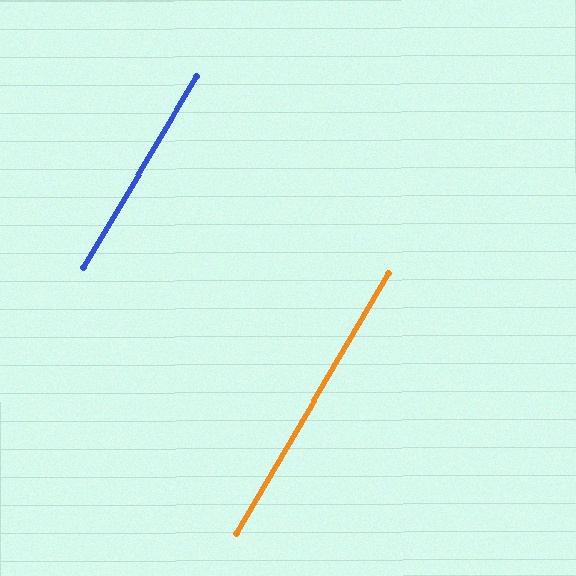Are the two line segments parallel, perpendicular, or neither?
Parallel — their directions differ by only 0.5°.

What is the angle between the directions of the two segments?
Approximately 0 degrees.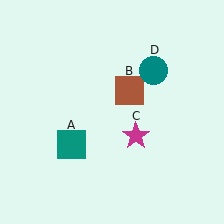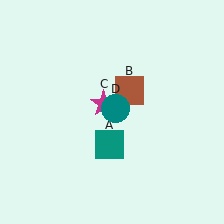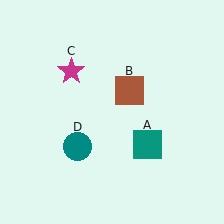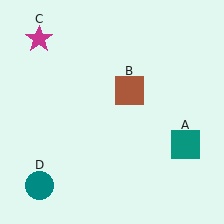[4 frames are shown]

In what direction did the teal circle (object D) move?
The teal circle (object D) moved down and to the left.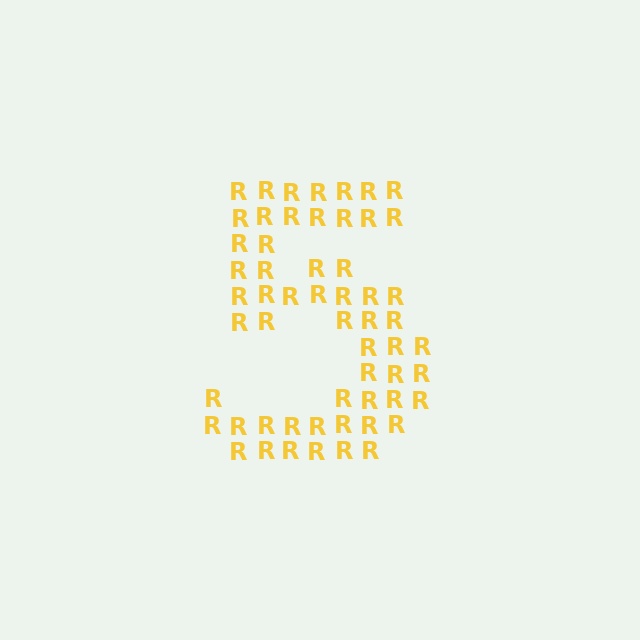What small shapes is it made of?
It is made of small letter R's.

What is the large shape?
The large shape is the digit 5.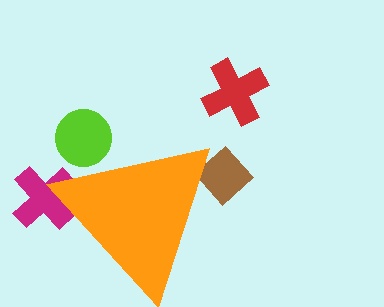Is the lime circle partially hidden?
Yes, the lime circle is partially hidden behind the orange triangle.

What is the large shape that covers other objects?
An orange triangle.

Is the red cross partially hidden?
No, the red cross is fully visible.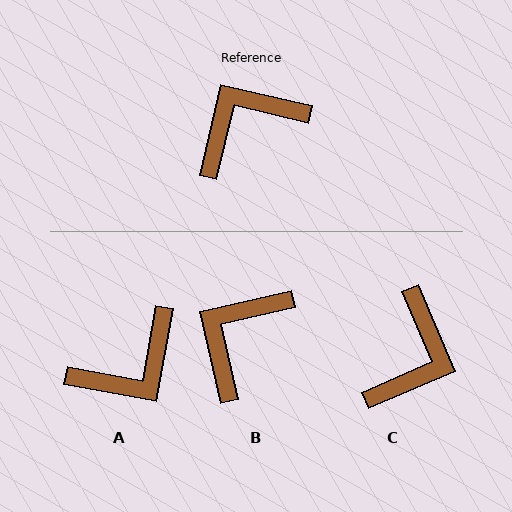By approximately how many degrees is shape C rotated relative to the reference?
Approximately 144 degrees clockwise.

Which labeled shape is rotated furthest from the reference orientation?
A, about 177 degrees away.